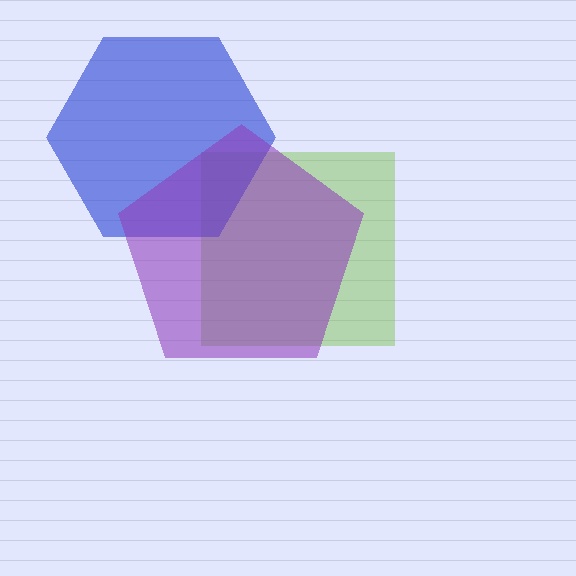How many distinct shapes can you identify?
There are 3 distinct shapes: a lime square, a blue hexagon, a purple pentagon.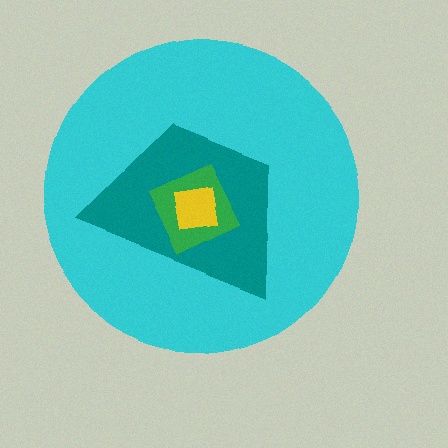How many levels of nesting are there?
4.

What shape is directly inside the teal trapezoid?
The green diamond.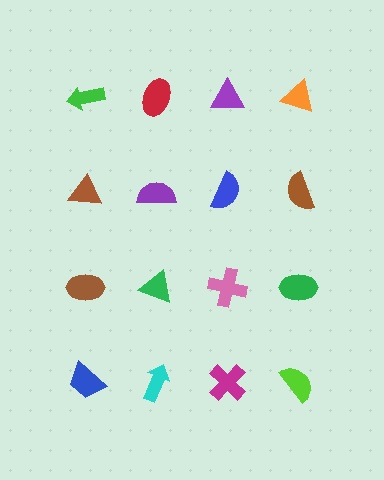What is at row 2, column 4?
A brown semicircle.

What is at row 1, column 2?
A red ellipse.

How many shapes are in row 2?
4 shapes.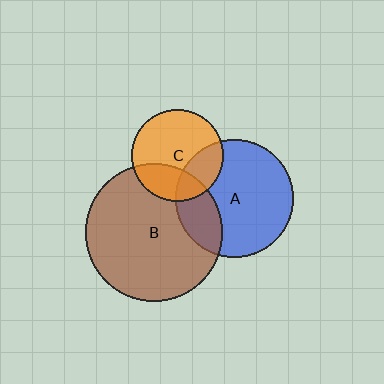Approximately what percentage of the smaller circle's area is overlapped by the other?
Approximately 25%.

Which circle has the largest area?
Circle B (brown).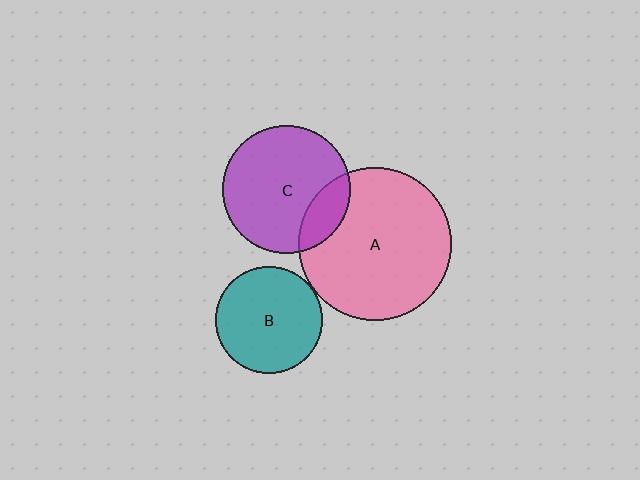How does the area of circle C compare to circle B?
Approximately 1.4 times.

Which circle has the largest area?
Circle A (pink).